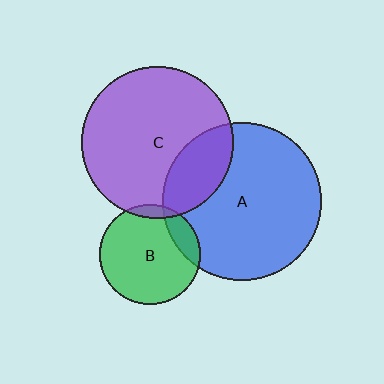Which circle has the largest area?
Circle A (blue).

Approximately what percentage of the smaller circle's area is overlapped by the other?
Approximately 25%.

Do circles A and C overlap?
Yes.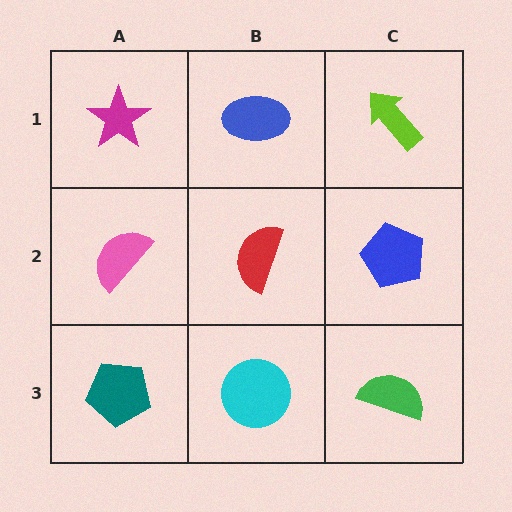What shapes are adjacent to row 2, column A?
A magenta star (row 1, column A), a teal pentagon (row 3, column A), a red semicircle (row 2, column B).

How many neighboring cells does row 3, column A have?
2.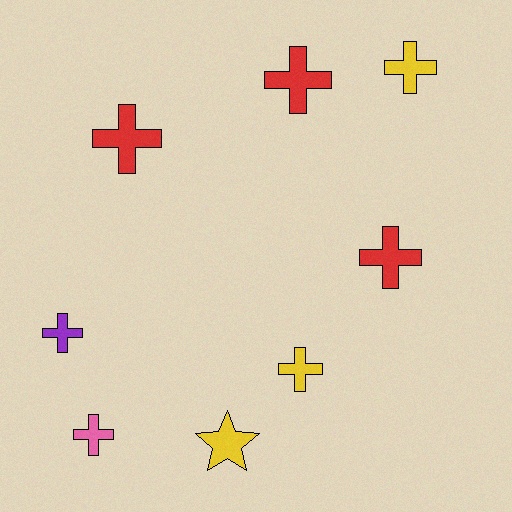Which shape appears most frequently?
Cross, with 7 objects.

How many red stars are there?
There are no red stars.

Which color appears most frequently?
Yellow, with 3 objects.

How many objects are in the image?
There are 8 objects.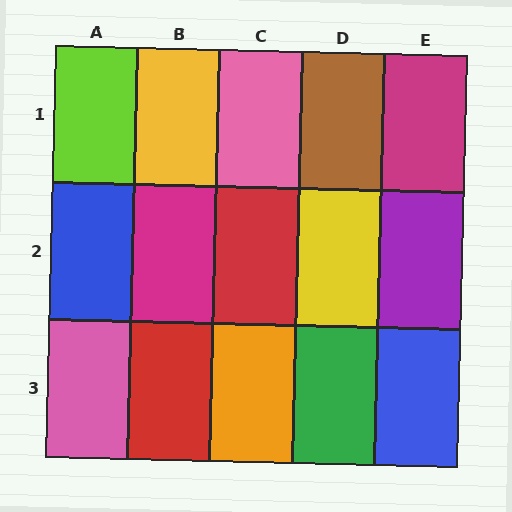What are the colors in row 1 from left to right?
Lime, yellow, pink, brown, magenta.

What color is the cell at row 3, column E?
Blue.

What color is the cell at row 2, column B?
Magenta.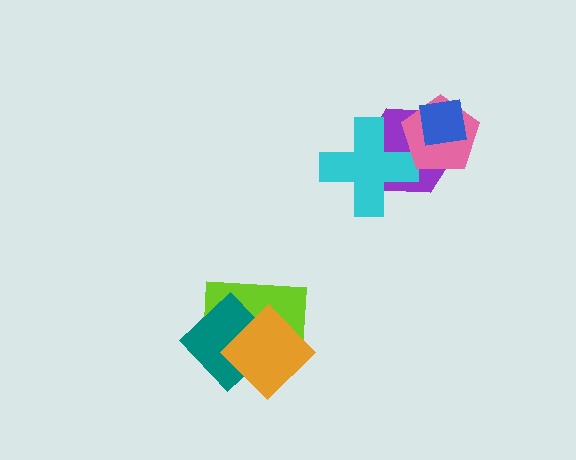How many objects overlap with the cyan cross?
2 objects overlap with the cyan cross.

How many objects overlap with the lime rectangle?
2 objects overlap with the lime rectangle.